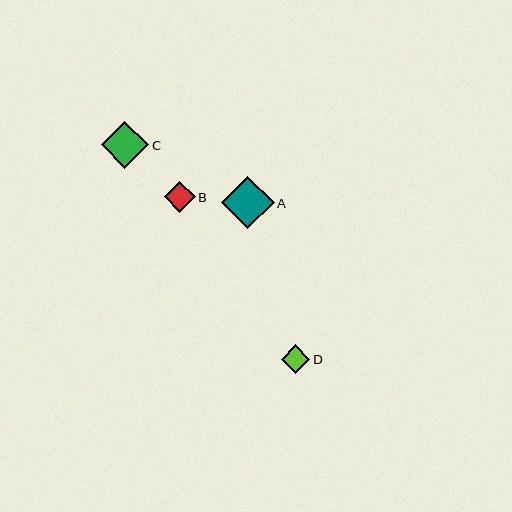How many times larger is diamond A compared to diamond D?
Diamond A is approximately 1.9 times the size of diamond D.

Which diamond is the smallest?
Diamond D is the smallest with a size of approximately 28 pixels.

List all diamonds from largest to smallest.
From largest to smallest: A, C, B, D.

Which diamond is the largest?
Diamond A is the largest with a size of approximately 52 pixels.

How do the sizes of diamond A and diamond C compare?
Diamond A and diamond C are approximately the same size.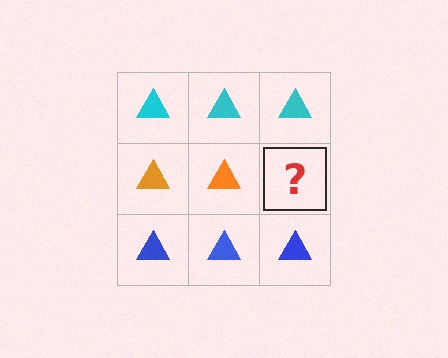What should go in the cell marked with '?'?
The missing cell should contain an orange triangle.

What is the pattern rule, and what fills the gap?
The rule is that each row has a consistent color. The gap should be filled with an orange triangle.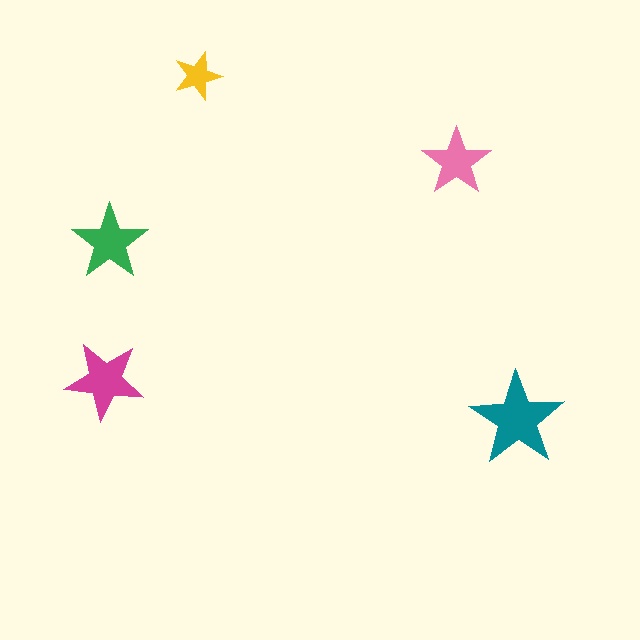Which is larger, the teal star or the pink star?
The teal one.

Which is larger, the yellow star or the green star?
The green one.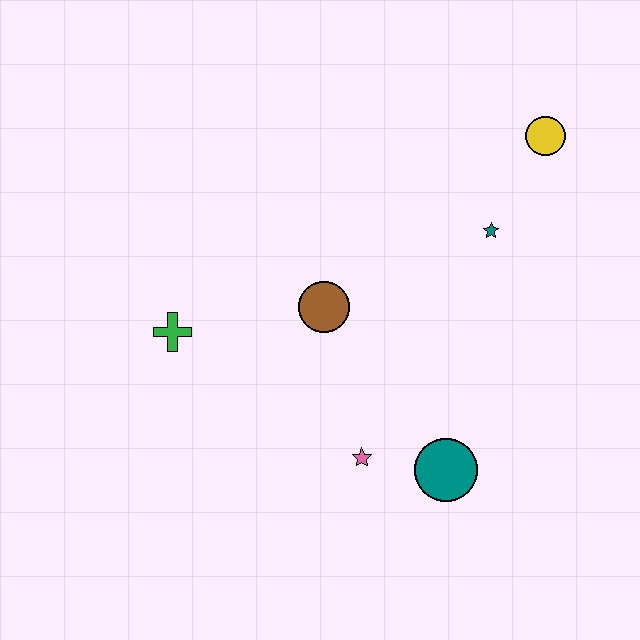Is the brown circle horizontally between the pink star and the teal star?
No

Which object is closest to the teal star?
The yellow circle is closest to the teal star.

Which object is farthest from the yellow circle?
The green cross is farthest from the yellow circle.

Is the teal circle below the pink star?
Yes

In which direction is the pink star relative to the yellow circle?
The pink star is below the yellow circle.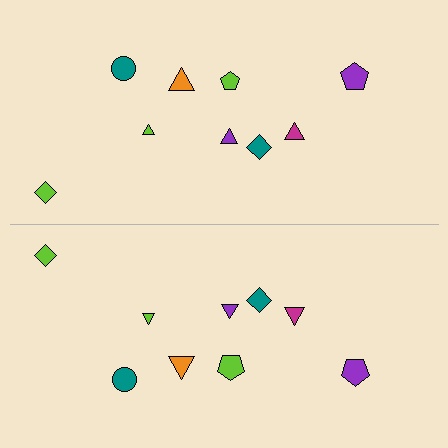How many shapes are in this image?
There are 18 shapes in this image.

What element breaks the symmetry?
The lime pentagon on the bottom side has a different size than its mirror counterpart.